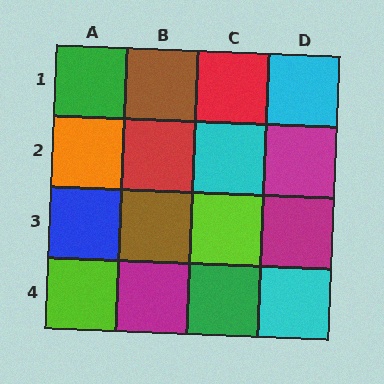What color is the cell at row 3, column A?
Blue.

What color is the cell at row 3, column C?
Lime.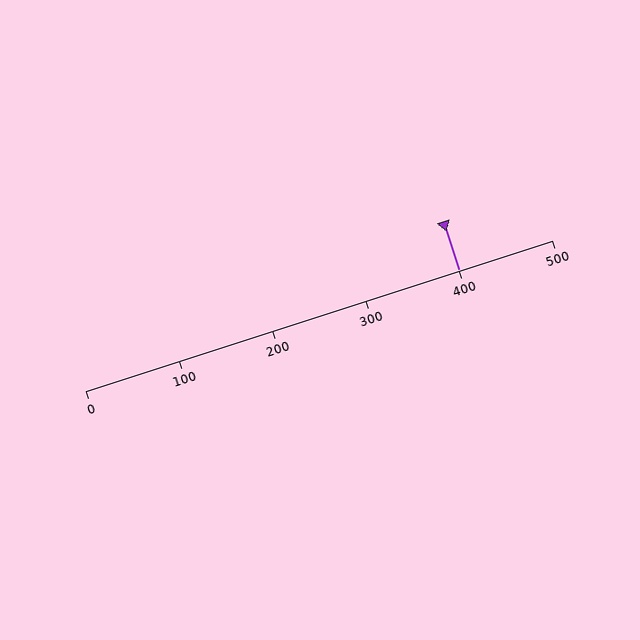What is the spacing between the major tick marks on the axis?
The major ticks are spaced 100 apart.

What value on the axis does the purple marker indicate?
The marker indicates approximately 400.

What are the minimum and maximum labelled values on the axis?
The axis runs from 0 to 500.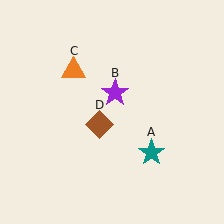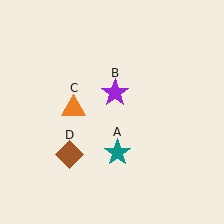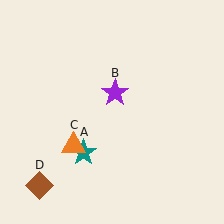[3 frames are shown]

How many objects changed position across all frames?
3 objects changed position: teal star (object A), orange triangle (object C), brown diamond (object D).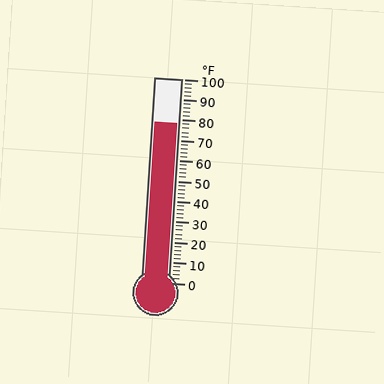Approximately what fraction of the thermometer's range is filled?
The thermometer is filled to approximately 80% of its range.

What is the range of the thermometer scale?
The thermometer scale ranges from 0°F to 100°F.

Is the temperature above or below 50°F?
The temperature is above 50°F.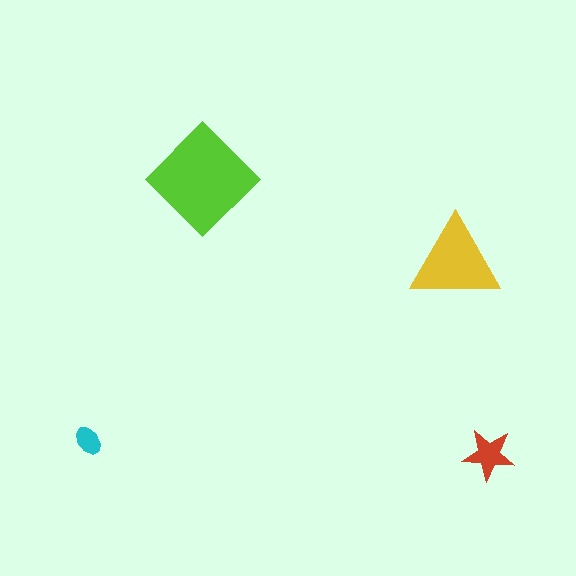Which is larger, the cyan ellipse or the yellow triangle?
The yellow triangle.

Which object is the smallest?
The cyan ellipse.